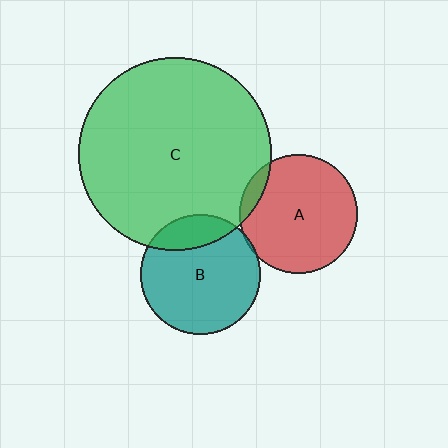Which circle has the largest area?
Circle C (green).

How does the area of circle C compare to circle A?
Approximately 2.6 times.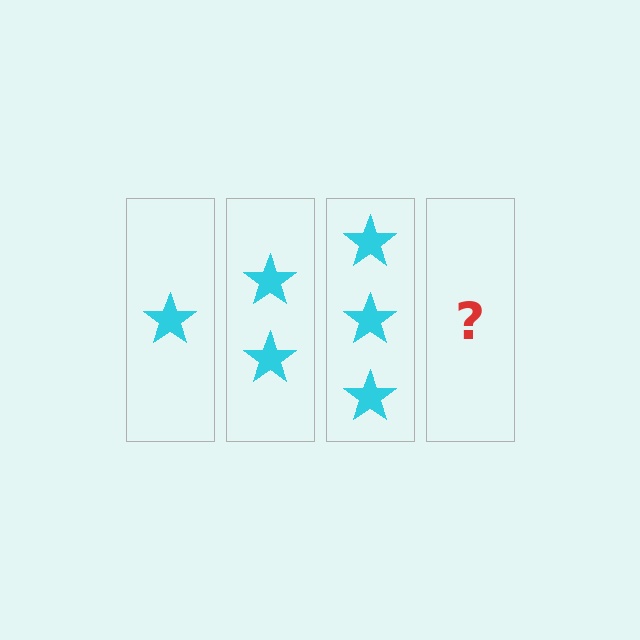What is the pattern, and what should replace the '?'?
The pattern is that each step adds one more star. The '?' should be 4 stars.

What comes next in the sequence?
The next element should be 4 stars.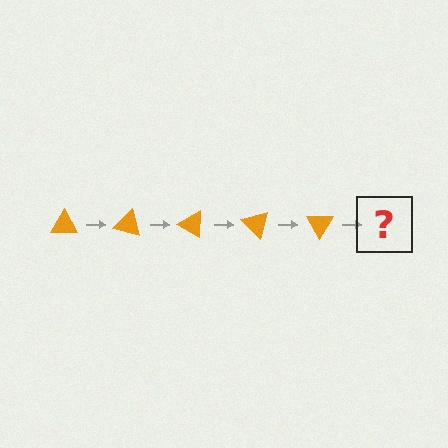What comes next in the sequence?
The next element should be an orange triangle rotated 75 degrees.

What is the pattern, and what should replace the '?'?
The pattern is that the triangle rotates 15 degrees each step. The '?' should be an orange triangle rotated 75 degrees.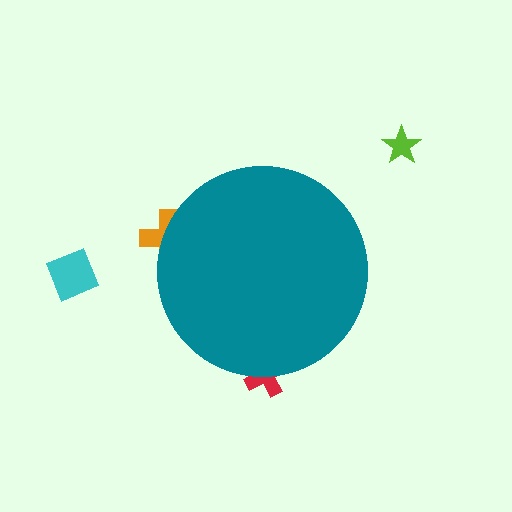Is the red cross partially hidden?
Yes, the red cross is partially hidden behind the teal circle.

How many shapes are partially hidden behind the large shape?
2 shapes are partially hidden.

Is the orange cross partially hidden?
Yes, the orange cross is partially hidden behind the teal circle.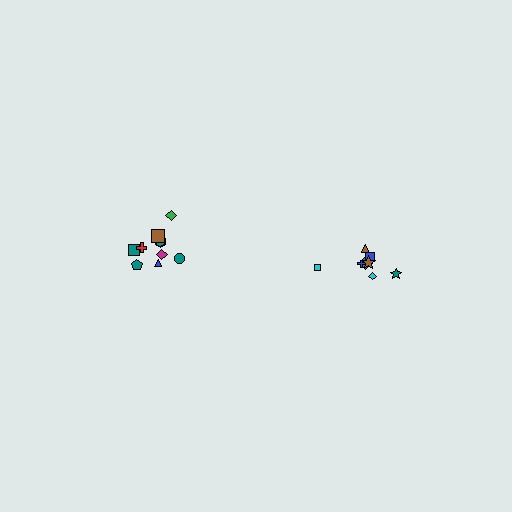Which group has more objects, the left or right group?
The left group.